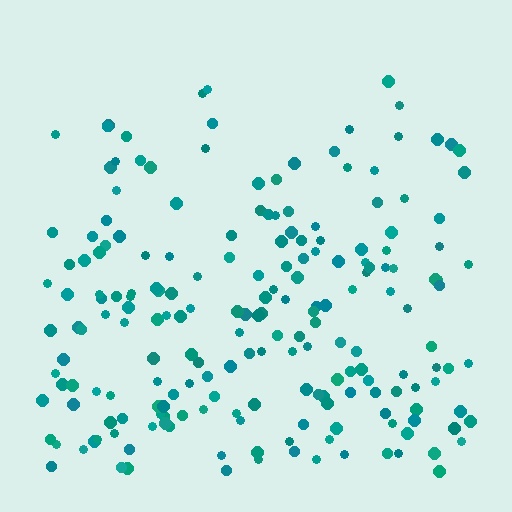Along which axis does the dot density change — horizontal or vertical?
Vertical.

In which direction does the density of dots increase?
From top to bottom, with the bottom side densest.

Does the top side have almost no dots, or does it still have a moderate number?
Still a moderate number, just noticeably fewer than the bottom.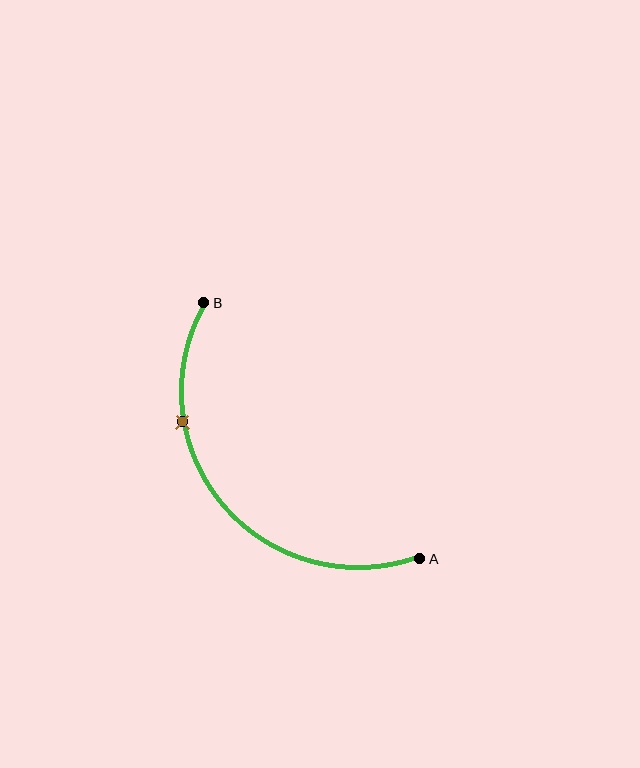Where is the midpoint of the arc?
The arc midpoint is the point on the curve farthest from the straight line joining A and B. It sits below and to the left of that line.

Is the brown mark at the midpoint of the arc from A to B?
No. The brown mark lies on the arc but is closer to endpoint B. The arc midpoint would be at the point on the curve equidistant along the arc from both A and B.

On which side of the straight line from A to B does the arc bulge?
The arc bulges below and to the left of the straight line connecting A and B.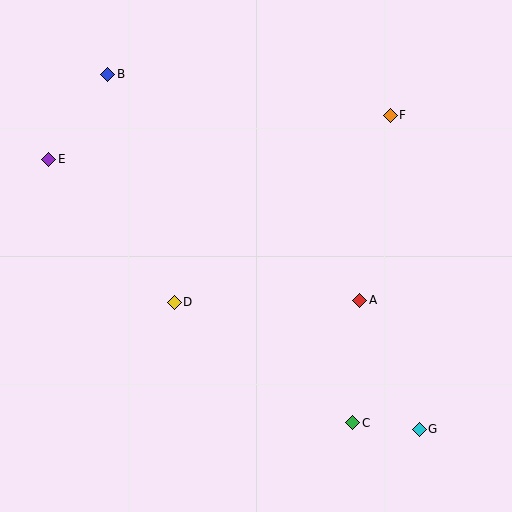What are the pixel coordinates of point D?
Point D is at (174, 302).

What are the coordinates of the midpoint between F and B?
The midpoint between F and B is at (249, 95).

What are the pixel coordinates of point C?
Point C is at (353, 423).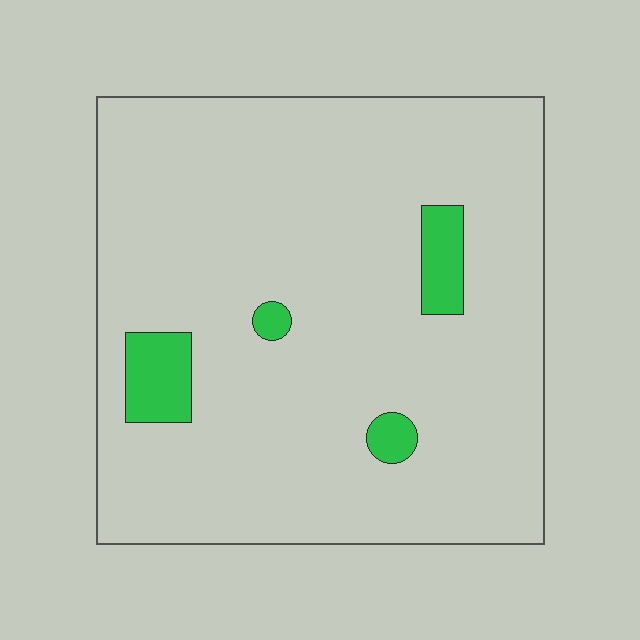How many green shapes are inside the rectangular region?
4.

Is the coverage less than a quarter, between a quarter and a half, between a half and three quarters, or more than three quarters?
Less than a quarter.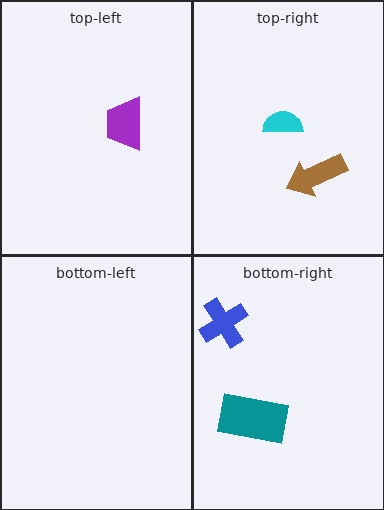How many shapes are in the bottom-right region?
2.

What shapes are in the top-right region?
The brown arrow, the cyan semicircle.